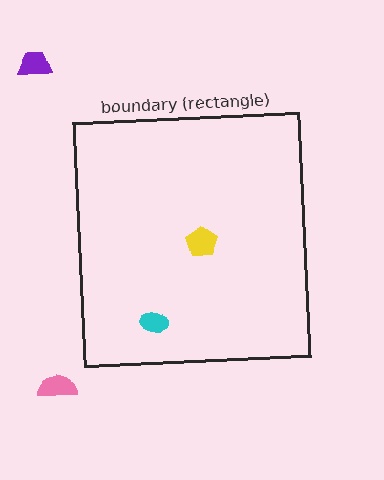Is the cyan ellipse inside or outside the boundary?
Inside.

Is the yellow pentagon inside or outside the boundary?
Inside.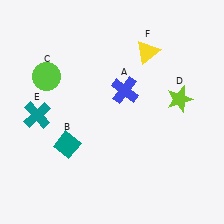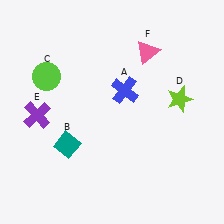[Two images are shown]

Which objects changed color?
E changed from teal to purple. F changed from yellow to pink.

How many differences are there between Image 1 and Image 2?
There are 2 differences between the two images.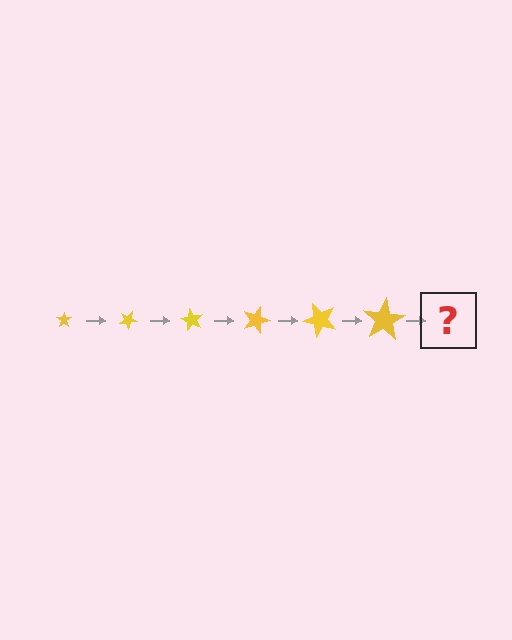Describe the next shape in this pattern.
It should be a star, larger than the previous one and rotated 180 degrees from the start.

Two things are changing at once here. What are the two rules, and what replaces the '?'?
The two rules are that the star grows larger each step and it rotates 30 degrees each step. The '?' should be a star, larger than the previous one and rotated 180 degrees from the start.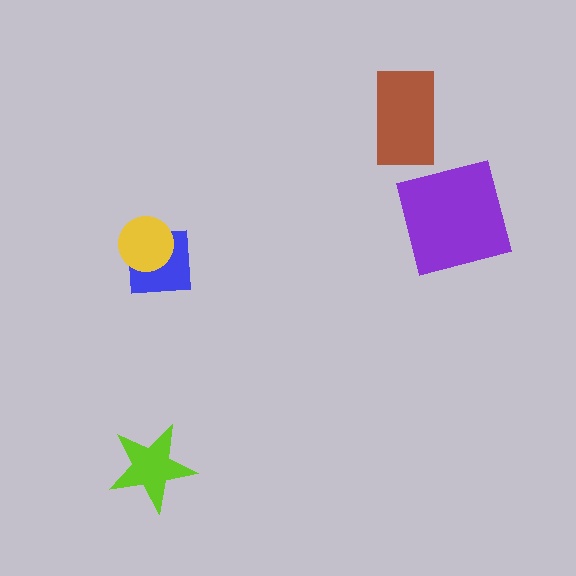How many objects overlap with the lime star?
0 objects overlap with the lime star.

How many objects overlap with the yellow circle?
1 object overlaps with the yellow circle.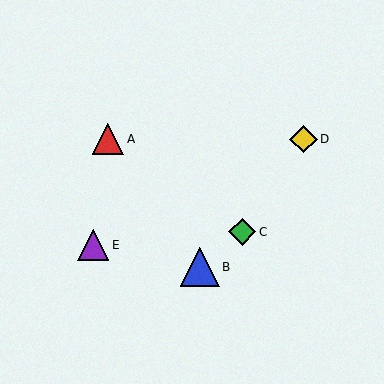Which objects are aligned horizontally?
Objects A, D are aligned horizontally.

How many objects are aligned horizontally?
2 objects (A, D) are aligned horizontally.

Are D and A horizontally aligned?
Yes, both are at y≈139.